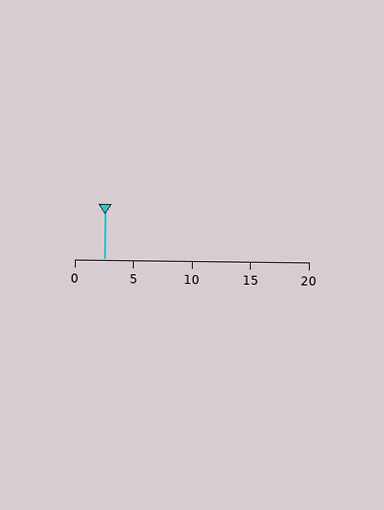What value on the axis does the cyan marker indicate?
The marker indicates approximately 2.5.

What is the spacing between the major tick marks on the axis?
The major ticks are spaced 5 apart.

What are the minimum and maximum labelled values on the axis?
The axis runs from 0 to 20.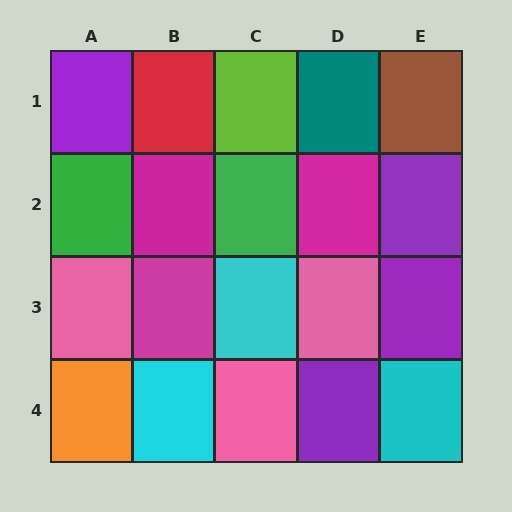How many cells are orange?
1 cell is orange.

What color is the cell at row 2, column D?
Magenta.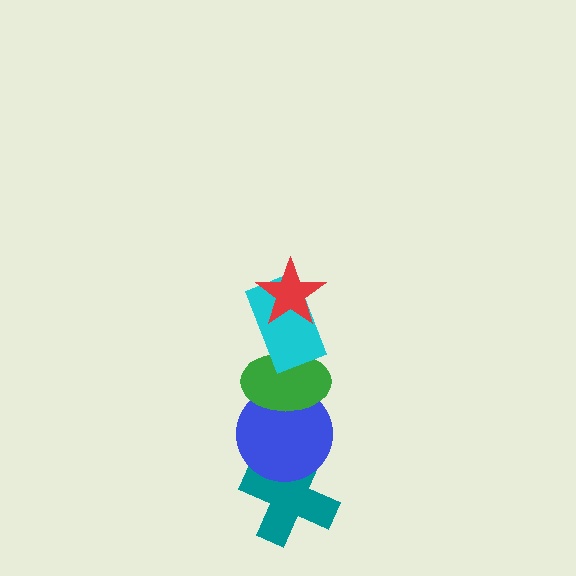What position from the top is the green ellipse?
The green ellipse is 3rd from the top.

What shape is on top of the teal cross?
The blue circle is on top of the teal cross.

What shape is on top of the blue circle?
The green ellipse is on top of the blue circle.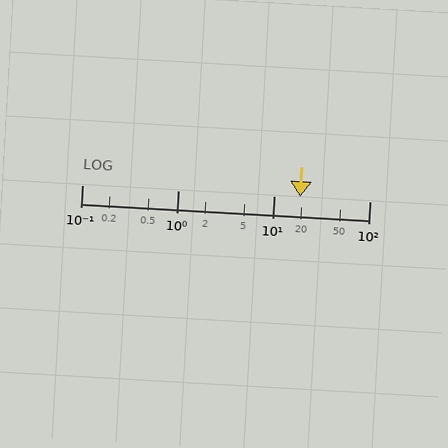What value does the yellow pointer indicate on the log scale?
The pointer indicates approximately 19.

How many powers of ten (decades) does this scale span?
The scale spans 3 decades, from 0.1 to 100.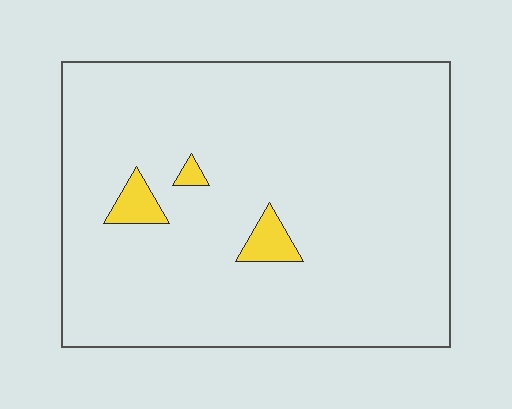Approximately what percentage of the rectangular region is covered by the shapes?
Approximately 5%.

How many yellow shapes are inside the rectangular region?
3.